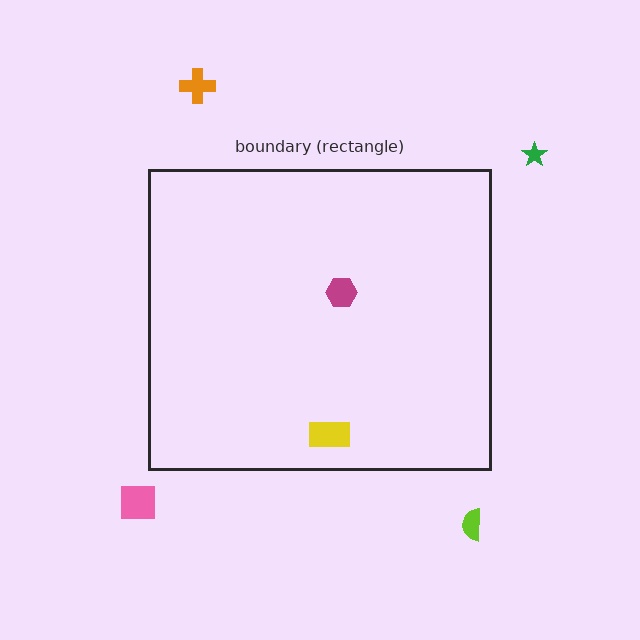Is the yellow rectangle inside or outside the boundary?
Inside.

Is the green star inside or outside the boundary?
Outside.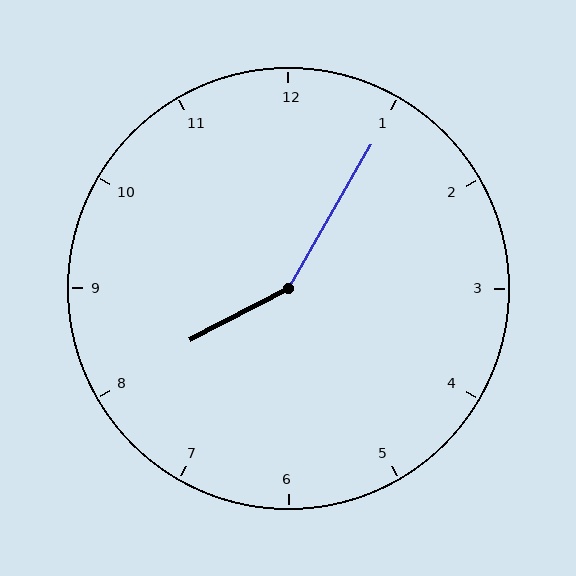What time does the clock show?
8:05.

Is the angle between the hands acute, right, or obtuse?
It is obtuse.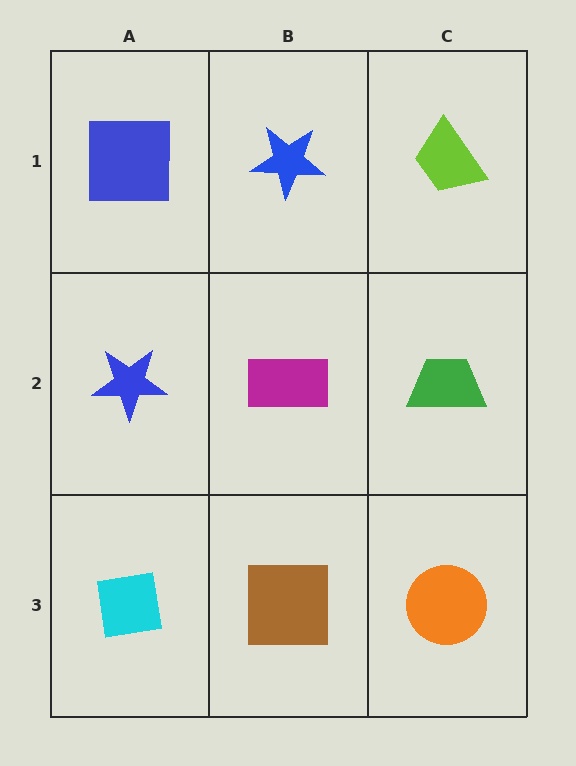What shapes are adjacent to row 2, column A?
A blue square (row 1, column A), a cyan square (row 3, column A), a magenta rectangle (row 2, column B).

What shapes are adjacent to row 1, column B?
A magenta rectangle (row 2, column B), a blue square (row 1, column A), a lime trapezoid (row 1, column C).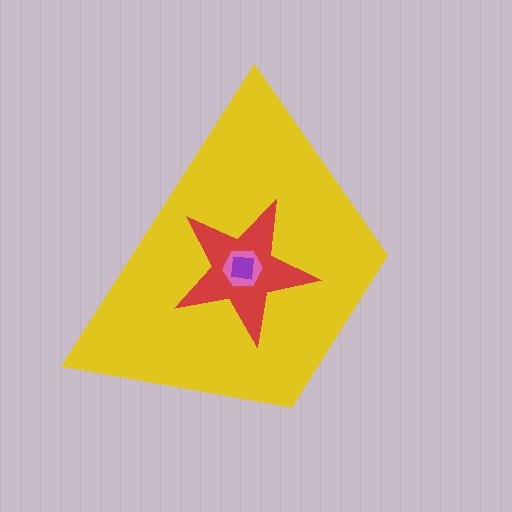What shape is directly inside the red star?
The pink hexagon.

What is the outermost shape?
The yellow trapezoid.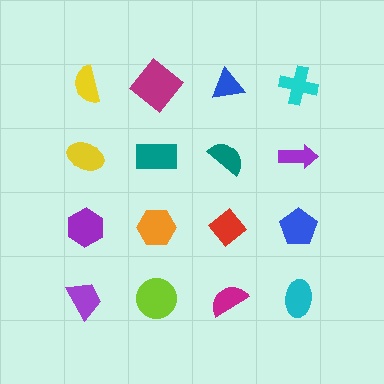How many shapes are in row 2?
4 shapes.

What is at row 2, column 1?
A yellow ellipse.